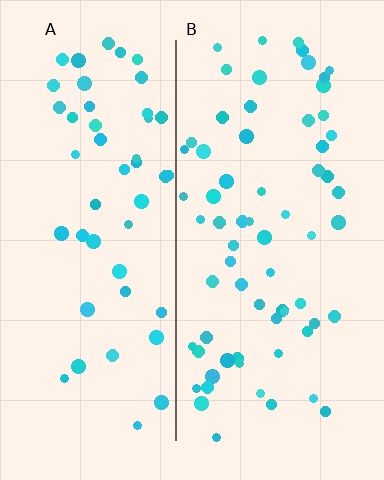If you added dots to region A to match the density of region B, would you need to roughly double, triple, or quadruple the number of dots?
Approximately double.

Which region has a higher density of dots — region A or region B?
B (the right).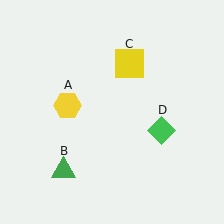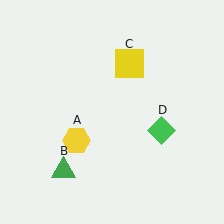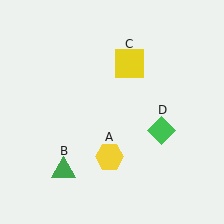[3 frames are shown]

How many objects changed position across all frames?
1 object changed position: yellow hexagon (object A).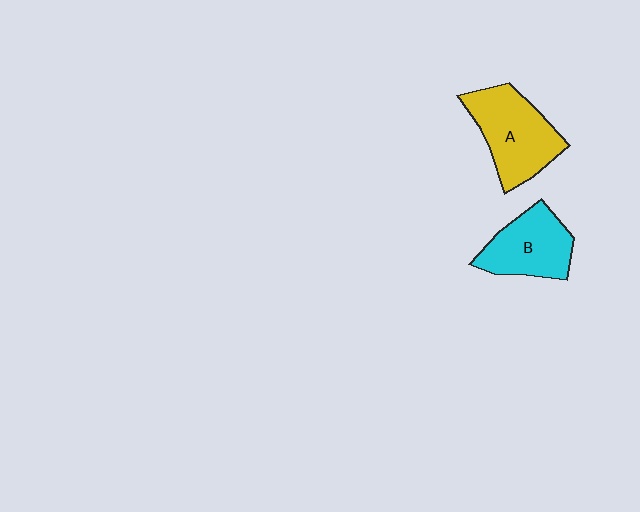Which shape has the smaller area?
Shape B (cyan).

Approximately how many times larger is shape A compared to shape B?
Approximately 1.2 times.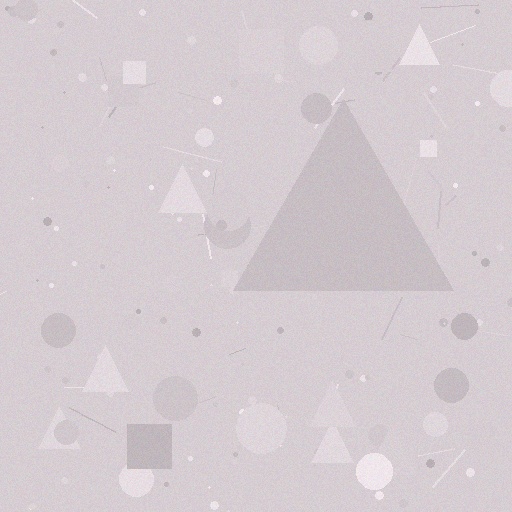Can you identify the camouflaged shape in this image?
The camouflaged shape is a triangle.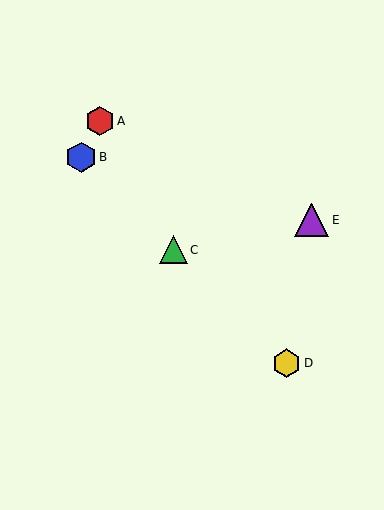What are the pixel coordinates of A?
Object A is at (100, 121).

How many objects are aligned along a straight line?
3 objects (B, C, D) are aligned along a straight line.